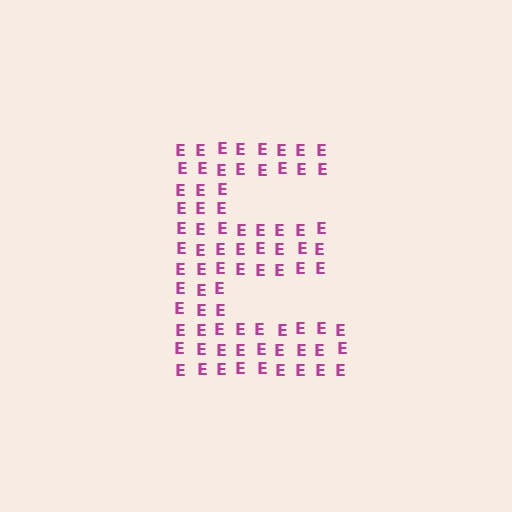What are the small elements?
The small elements are letter E's.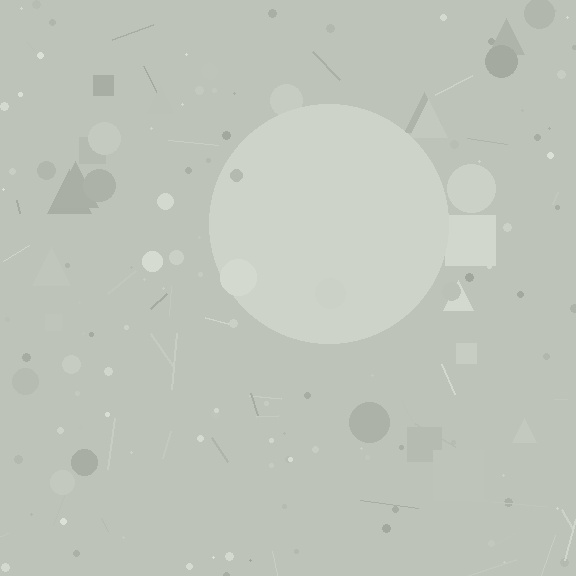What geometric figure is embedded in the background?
A circle is embedded in the background.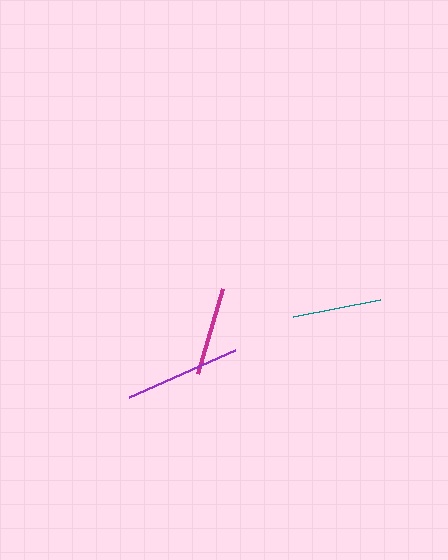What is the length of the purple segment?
The purple segment is approximately 116 pixels long.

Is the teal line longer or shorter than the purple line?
The purple line is longer than the teal line.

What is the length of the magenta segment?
The magenta segment is approximately 89 pixels long.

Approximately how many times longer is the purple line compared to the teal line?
The purple line is approximately 1.3 times the length of the teal line.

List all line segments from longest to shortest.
From longest to shortest: purple, magenta, teal.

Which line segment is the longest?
The purple line is the longest at approximately 116 pixels.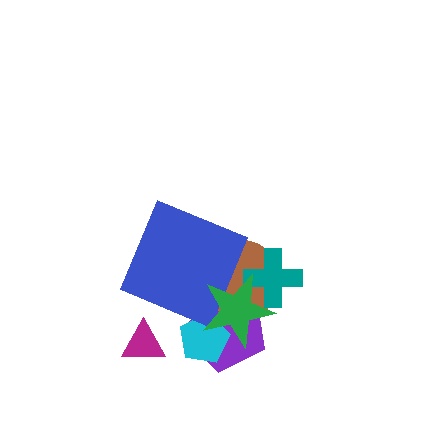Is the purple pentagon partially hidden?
Yes, it is partially covered by another shape.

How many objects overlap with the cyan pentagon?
2 objects overlap with the cyan pentagon.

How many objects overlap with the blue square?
3 objects overlap with the blue square.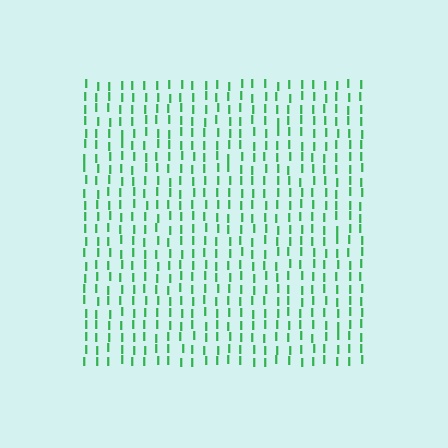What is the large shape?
The large shape is a square.